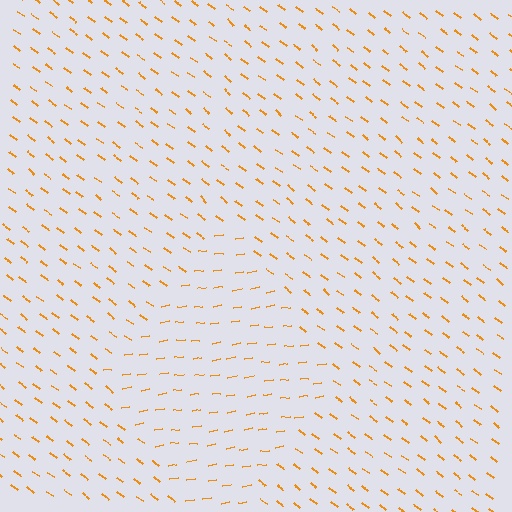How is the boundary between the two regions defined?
The boundary is defined purely by a change in line orientation (approximately 45 degrees difference). All lines are the same color and thickness.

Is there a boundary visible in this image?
Yes, there is a texture boundary formed by a change in line orientation.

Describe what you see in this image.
The image is filled with small orange line segments. A diamond region in the image has lines oriented differently from the surrounding lines, creating a visible texture boundary.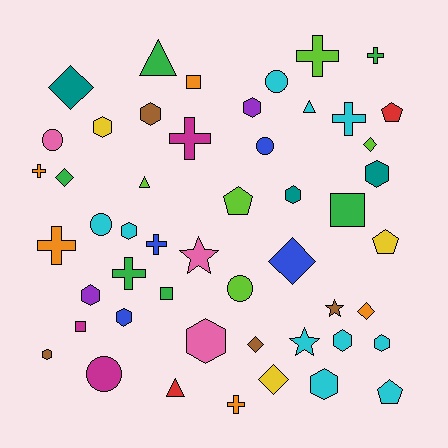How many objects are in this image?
There are 50 objects.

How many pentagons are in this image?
There are 4 pentagons.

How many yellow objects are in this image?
There are 3 yellow objects.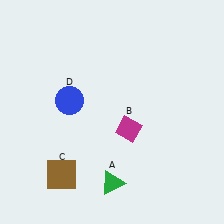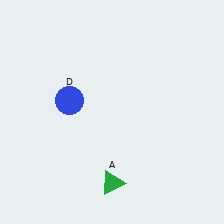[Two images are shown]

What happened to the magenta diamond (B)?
The magenta diamond (B) was removed in Image 2. It was in the bottom-right area of Image 1.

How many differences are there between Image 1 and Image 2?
There are 2 differences between the two images.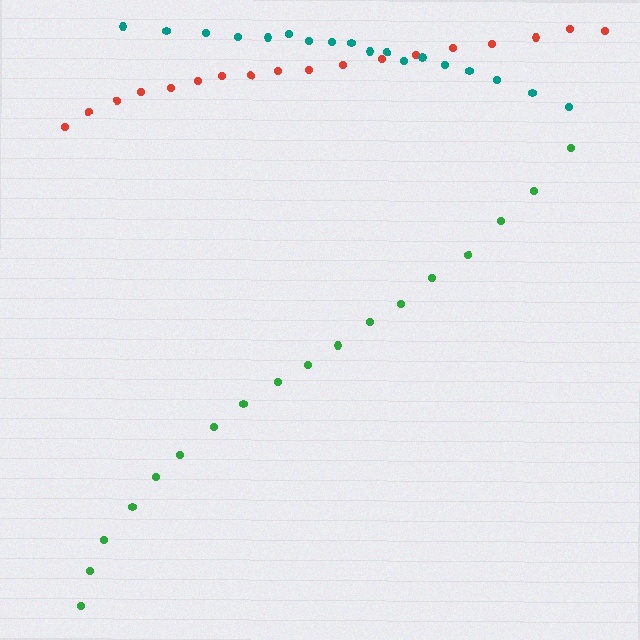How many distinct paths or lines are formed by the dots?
There are 3 distinct paths.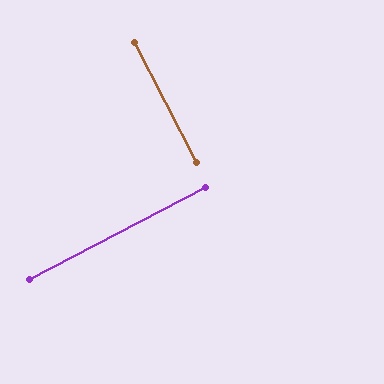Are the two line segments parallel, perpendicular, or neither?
Perpendicular — they meet at approximately 90°.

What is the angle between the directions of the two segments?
Approximately 90 degrees.